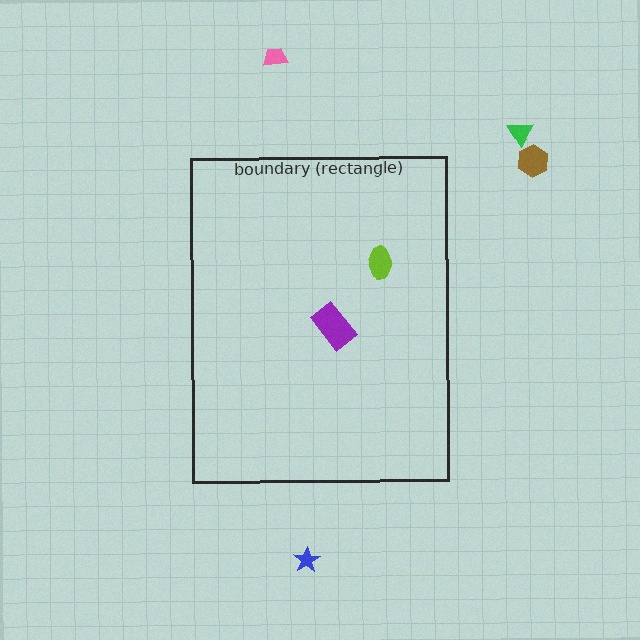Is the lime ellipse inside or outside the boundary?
Inside.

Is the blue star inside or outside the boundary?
Outside.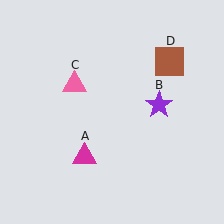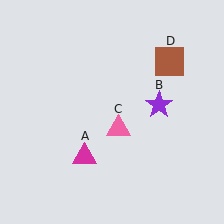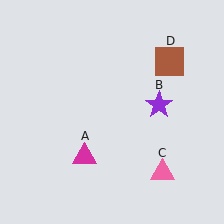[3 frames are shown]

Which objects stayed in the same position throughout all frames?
Magenta triangle (object A) and purple star (object B) and brown square (object D) remained stationary.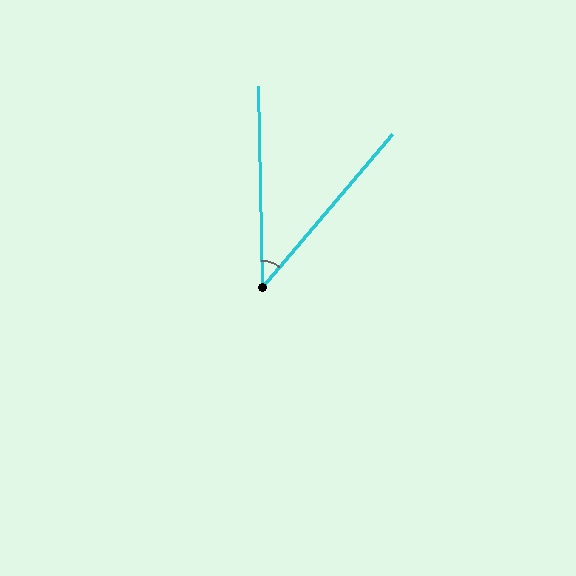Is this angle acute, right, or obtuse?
It is acute.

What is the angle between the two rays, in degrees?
Approximately 42 degrees.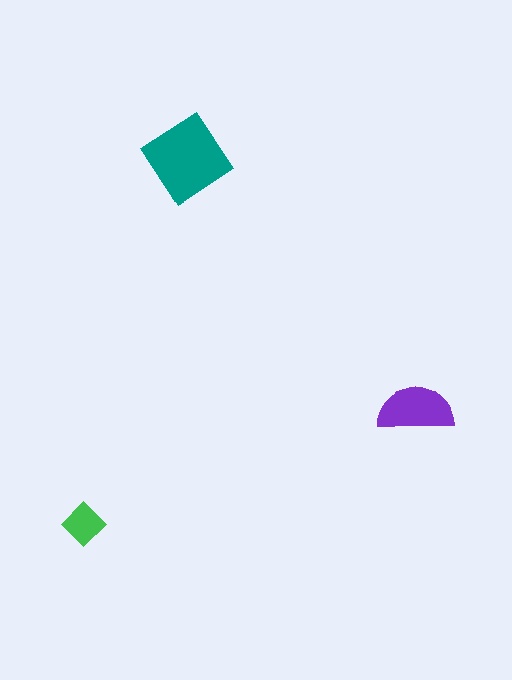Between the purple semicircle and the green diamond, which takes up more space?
The purple semicircle.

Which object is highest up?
The teal diamond is topmost.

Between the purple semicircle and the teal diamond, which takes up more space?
The teal diamond.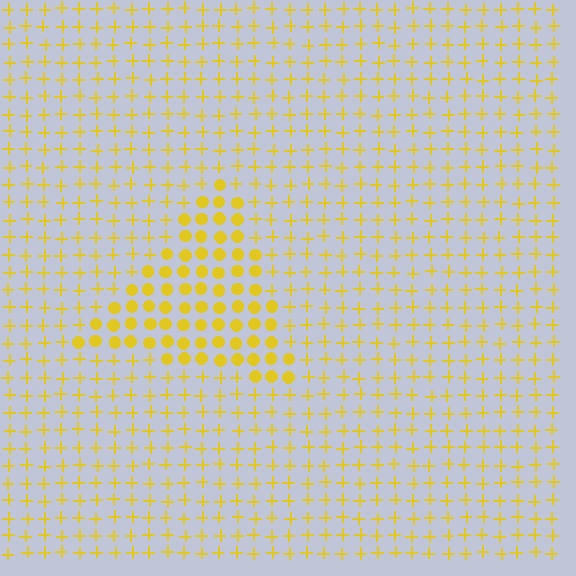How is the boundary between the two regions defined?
The boundary is defined by a change in element shape: circles inside vs. plus signs outside. All elements share the same color and spacing.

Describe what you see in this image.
The image is filled with small yellow elements arranged in a uniform grid. A triangle-shaped region contains circles, while the surrounding area contains plus signs. The boundary is defined purely by the change in element shape.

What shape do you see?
I see a triangle.